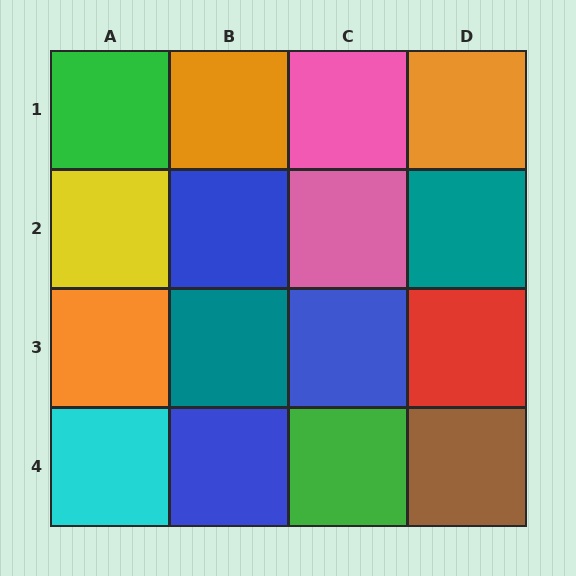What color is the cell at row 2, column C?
Pink.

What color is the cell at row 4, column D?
Brown.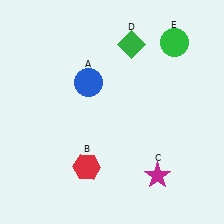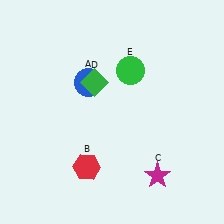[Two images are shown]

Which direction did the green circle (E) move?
The green circle (E) moved left.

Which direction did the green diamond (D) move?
The green diamond (D) moved down.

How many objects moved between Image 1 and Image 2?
2 objects moved between the two images.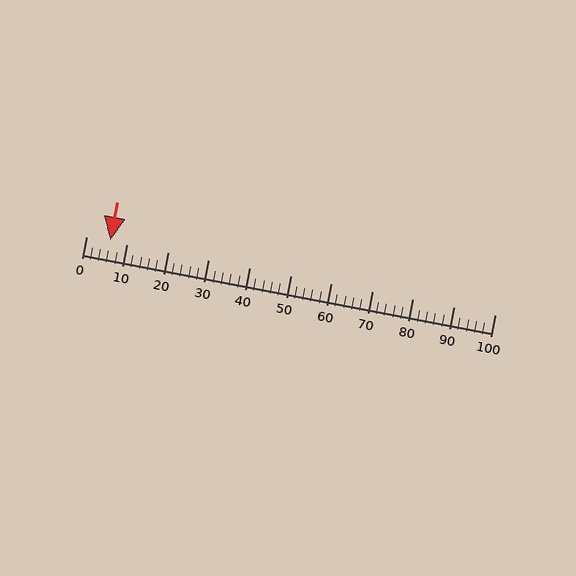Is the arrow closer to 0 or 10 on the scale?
The arrow is closer to 10.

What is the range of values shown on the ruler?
The ruler shows values from 0 to 100.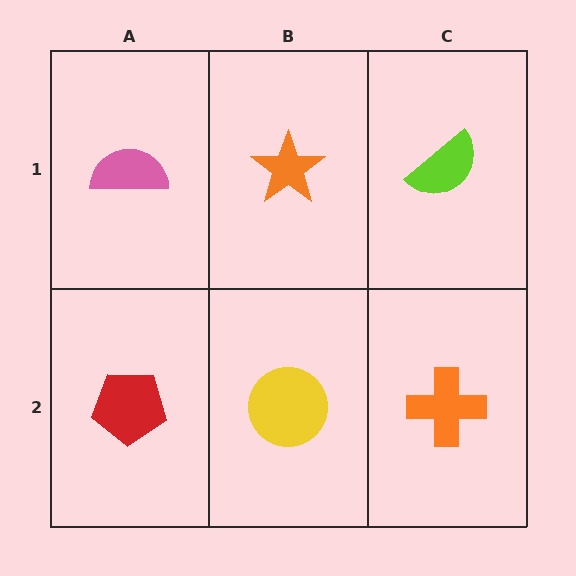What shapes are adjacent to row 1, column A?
A red pentagon (row 2, column A), an orange star (row 1, column B).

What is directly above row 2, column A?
A pink semicircle.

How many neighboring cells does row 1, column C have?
2.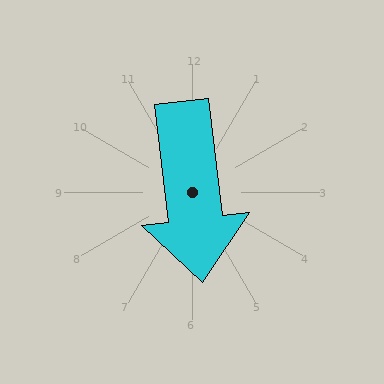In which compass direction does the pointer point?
South.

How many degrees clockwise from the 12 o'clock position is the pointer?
Approximately 173 degrees.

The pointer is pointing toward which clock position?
Roughly 6 o'clock.